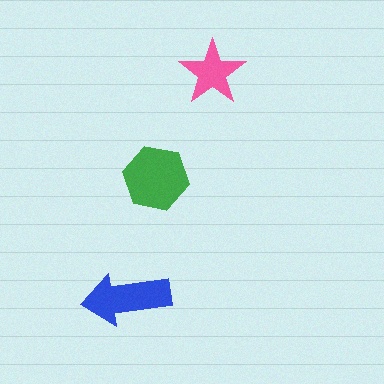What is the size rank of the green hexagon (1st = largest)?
1st.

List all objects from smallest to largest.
The pink star, the blue arrow, the green hexagon.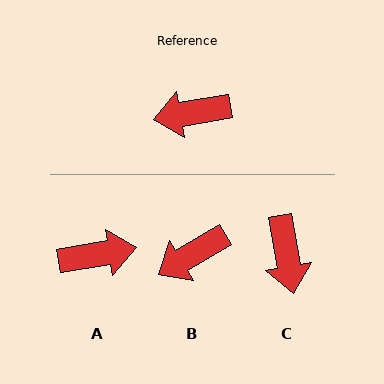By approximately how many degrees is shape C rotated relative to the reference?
Approximately 90 degrees counter-clockwise.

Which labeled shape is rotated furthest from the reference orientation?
A, about 180 degrees away.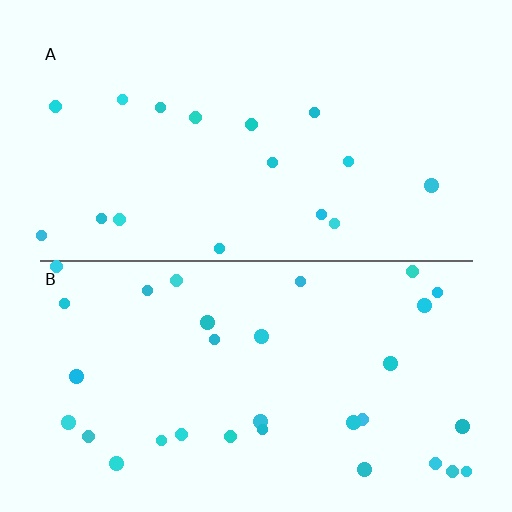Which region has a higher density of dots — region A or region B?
B (the bottom).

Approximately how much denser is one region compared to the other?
Approximately 2.0× — region B over region A.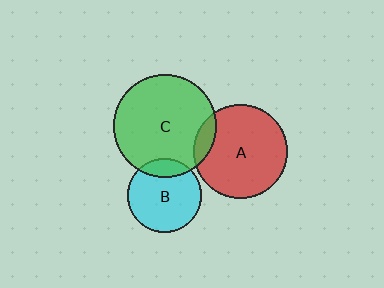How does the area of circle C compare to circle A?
Approximately 1.2 times.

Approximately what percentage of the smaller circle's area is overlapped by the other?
Approximately 10%.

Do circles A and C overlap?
Yes.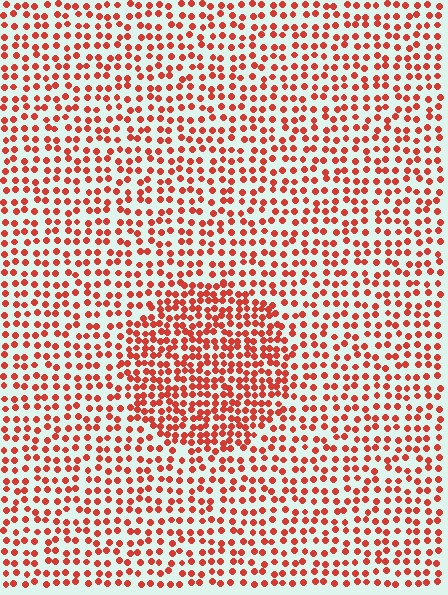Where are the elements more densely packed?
The elements are more densely packed inside the circle boundary.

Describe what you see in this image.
The image contains small red elements arranged at two different densities. A circle-shaped region is visible where the elements are more densely packed than the surrounding area.